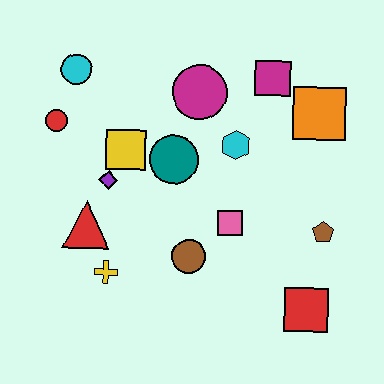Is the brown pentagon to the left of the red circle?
No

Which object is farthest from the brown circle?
The cyan circle is farthest from the brown circle.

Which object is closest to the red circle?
The cyan circle is closest to the red circle.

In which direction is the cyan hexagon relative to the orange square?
The cyan hexagon is to the left of the orange square.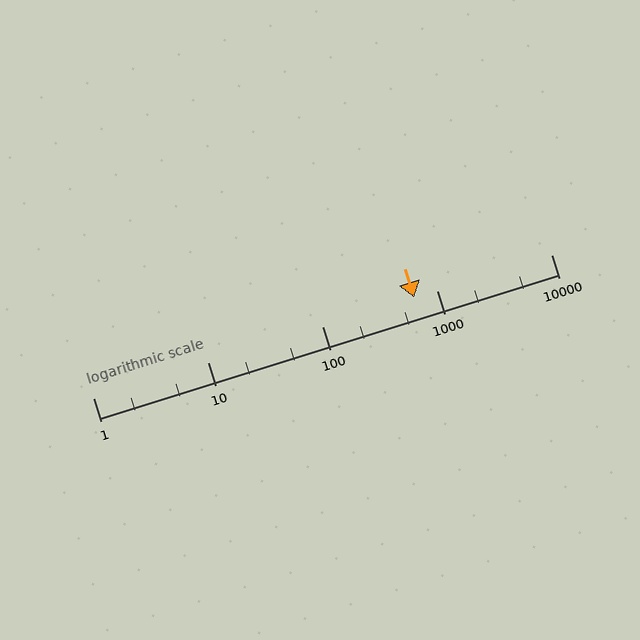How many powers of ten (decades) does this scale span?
The scale spans 4 decades, from 1 to 10000.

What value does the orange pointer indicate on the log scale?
The pointer indicates approximately 640.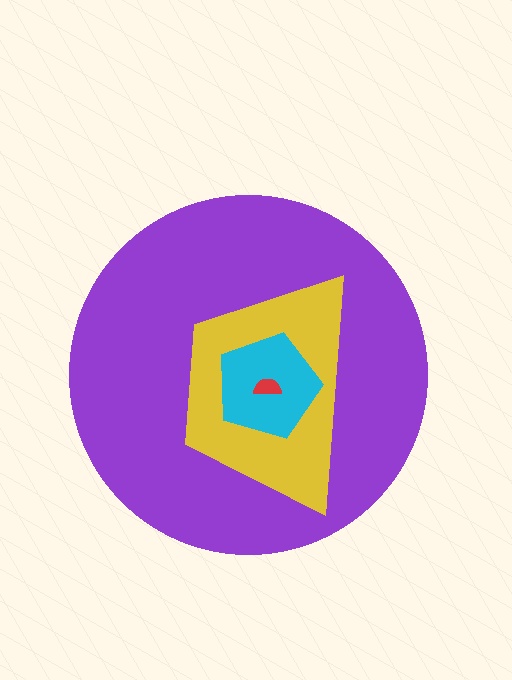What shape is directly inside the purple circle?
The yellow trapezoid.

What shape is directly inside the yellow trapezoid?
The cyan pentagon.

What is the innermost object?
The red semicircle.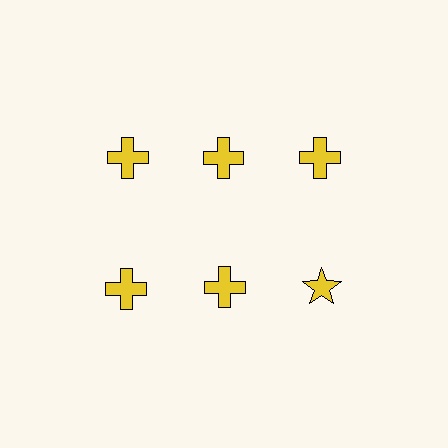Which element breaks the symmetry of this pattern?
The yellow star in the second row, center column breaks the symmetry. All other shapes are yellow crosses.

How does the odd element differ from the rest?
It has a different shape: star instead of cross.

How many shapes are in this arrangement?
There are 6 shapes arranged in a grid pattern.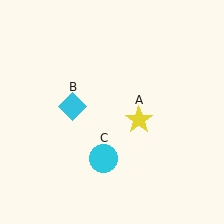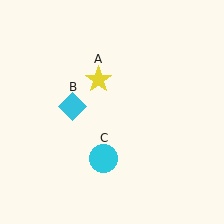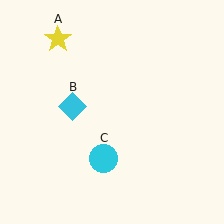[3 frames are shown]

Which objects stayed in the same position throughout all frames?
Cyan diamond (object B) and cyan circle (object C) remained stationary.